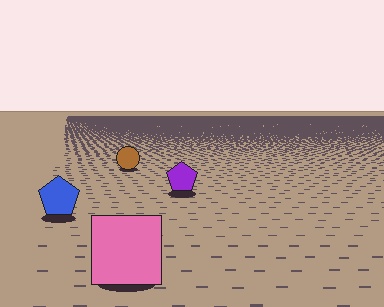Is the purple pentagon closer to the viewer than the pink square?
No. The pink square is closer — you can tell from the texture gradient: the ground texture is coarser near it.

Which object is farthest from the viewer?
The brown circle is farthest from the viewer. It appears smaller and the ground texture around it is denser.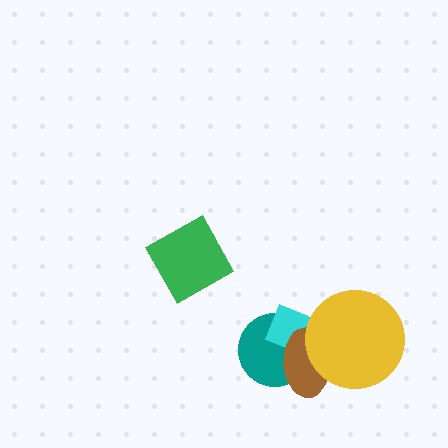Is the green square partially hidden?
No, no other shape covers it.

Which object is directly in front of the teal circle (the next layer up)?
The cyan rectangle is directly in front of the teal circle.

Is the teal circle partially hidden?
Yes, it is partially covered by another shape.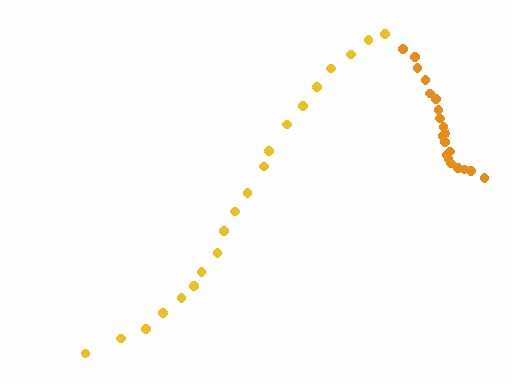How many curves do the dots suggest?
There are 2 distinct paths.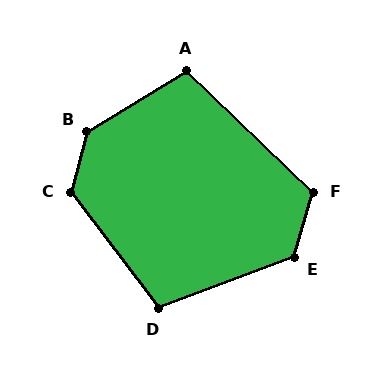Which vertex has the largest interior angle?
B, at approximately 136 degrees.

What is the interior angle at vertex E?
Approximately 127 degrees (obtuse).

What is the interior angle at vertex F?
Approximately 117 degrees (obtuse).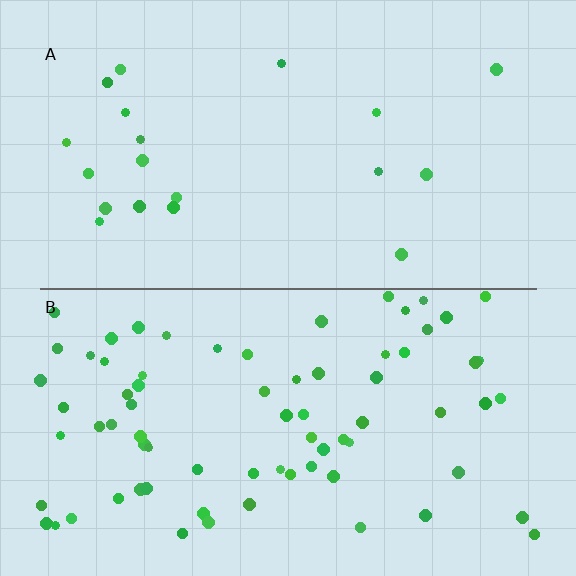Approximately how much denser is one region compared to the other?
Approximately 3.8× — region B over region A.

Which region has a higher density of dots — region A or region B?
B (the bottom).